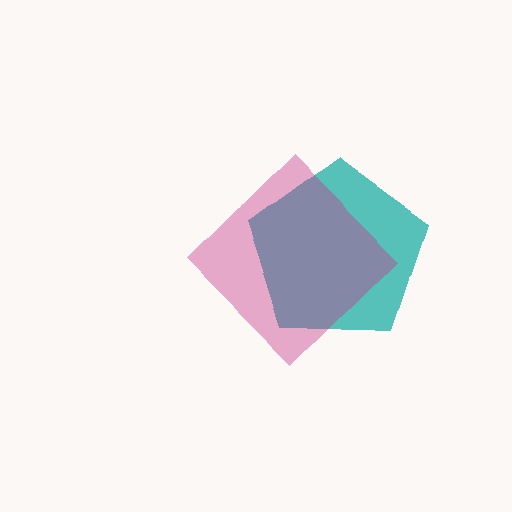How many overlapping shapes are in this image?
There are 2 overlapping shapes in the image.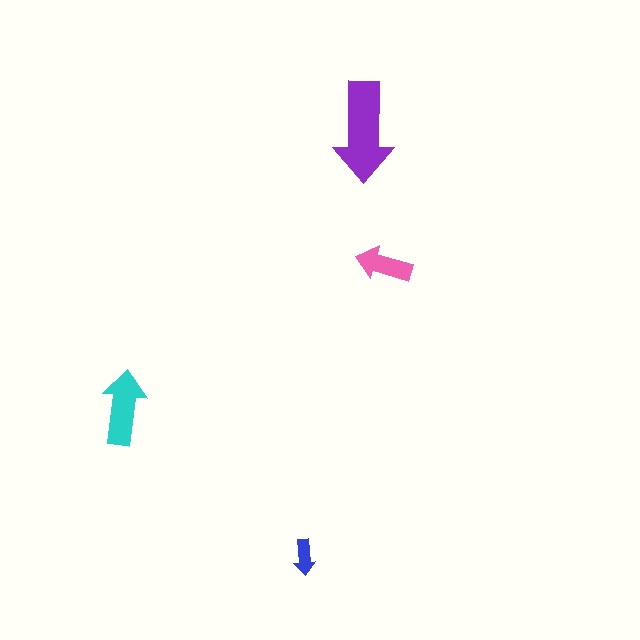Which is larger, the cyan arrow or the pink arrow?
The cyan one.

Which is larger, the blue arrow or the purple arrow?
The purple one.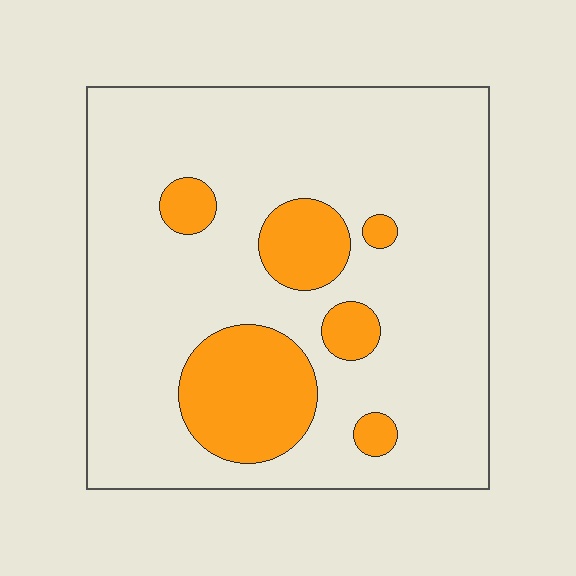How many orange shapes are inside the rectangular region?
6.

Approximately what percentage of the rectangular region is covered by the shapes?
Approximately 20%.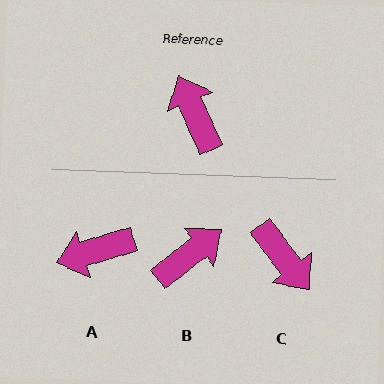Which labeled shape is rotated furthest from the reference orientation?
C, about 166 degrees away.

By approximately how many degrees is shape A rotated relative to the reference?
Approximately 83 degrees counter-clockwise.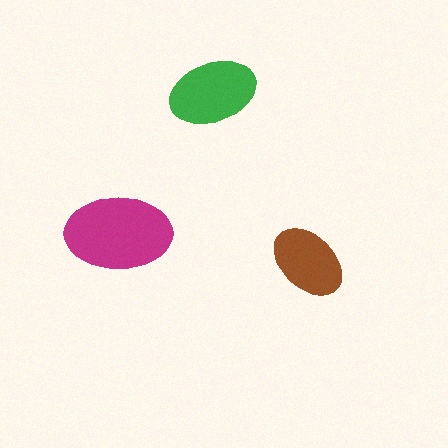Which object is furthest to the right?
The brown ellipse is rightmost.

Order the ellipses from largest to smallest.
the magenta one, the green one, the brown one.